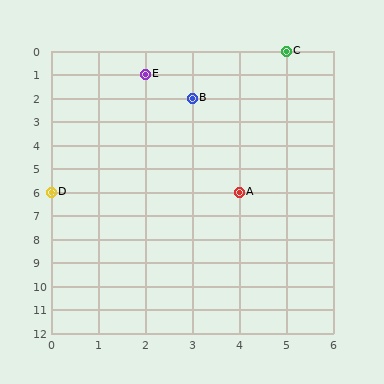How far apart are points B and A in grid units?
Points B and A are 1 column and 4 rows apart (about 4.1 grid units diagonally).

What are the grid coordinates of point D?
Point D is at grid coordinates (0, 6).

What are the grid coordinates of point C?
Point C is at grid coordinates (5, 0).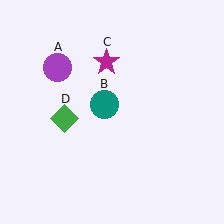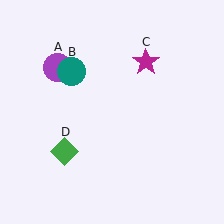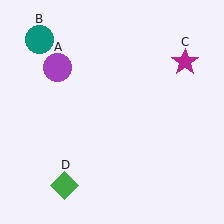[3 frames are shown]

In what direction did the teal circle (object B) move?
The teal circle (object B) moved up and to the left.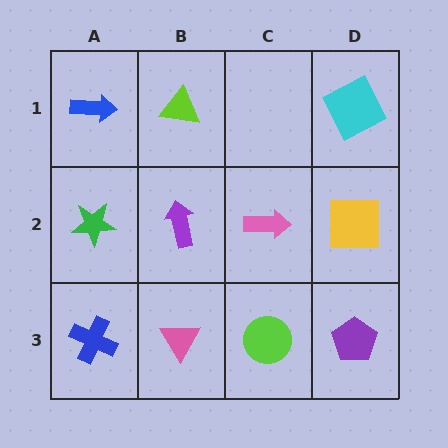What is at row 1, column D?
A cyan square.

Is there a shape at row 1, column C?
No, that cell is empty.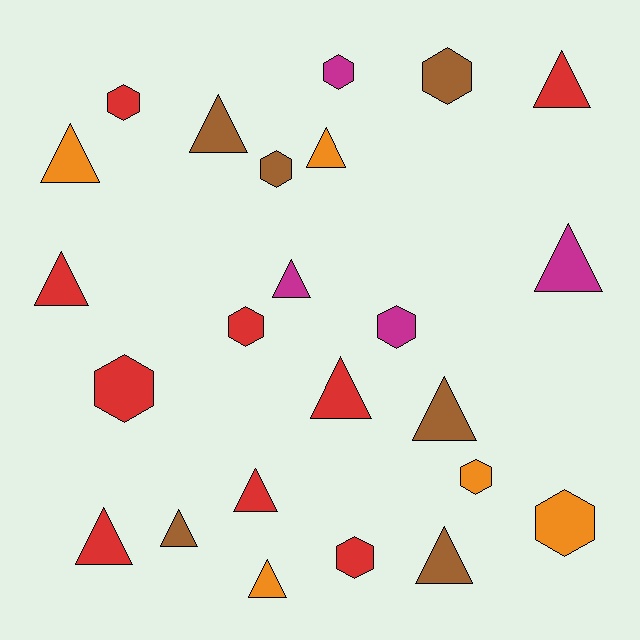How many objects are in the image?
There are 24 objects.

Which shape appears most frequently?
Triangle, with 14 objects.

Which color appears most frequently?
Red, with 9 objects.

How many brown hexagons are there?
There are 2 brown hexagons.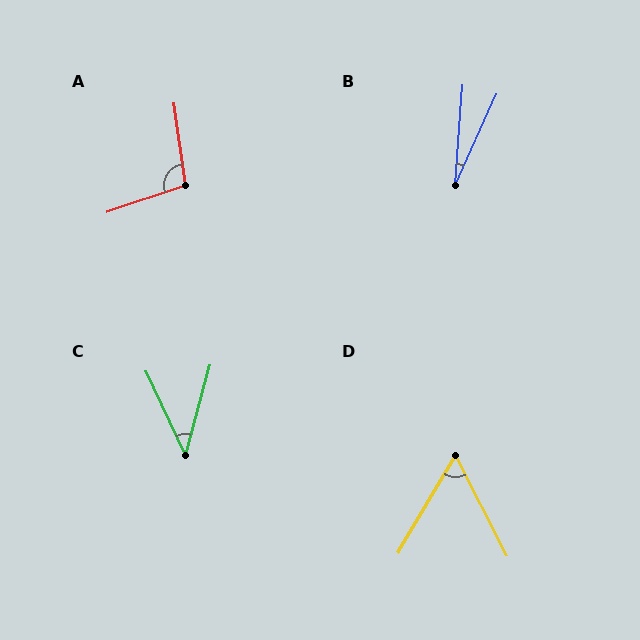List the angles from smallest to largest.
B (20°), C (40°), D (58°), A (101°).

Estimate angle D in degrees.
Approximately 58 degrees.